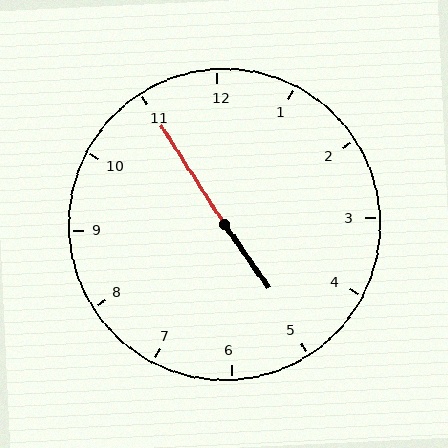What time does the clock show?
4:55.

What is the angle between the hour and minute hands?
Approximately 178 degrees.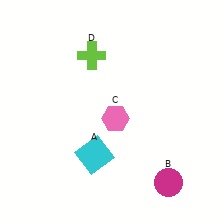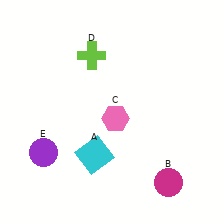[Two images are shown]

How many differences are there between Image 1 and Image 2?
There is 1 difference between the two images.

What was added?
A purple circle (E) was added in Image 2.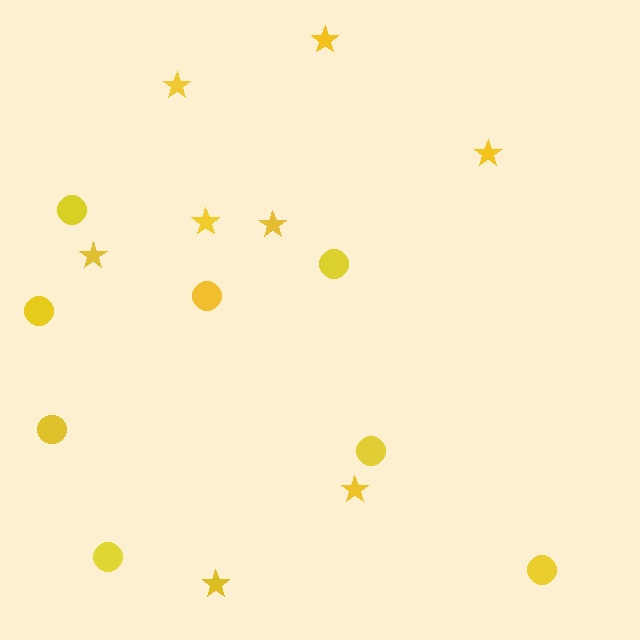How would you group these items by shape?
There are 2 groups: one group of circles (8) and one group of stars (8).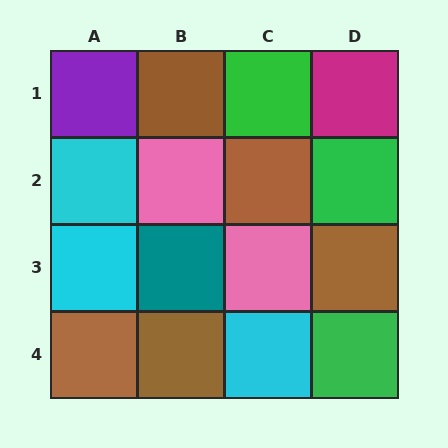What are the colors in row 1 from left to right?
Purple, brown, green, magenta.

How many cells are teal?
1 cell is teal.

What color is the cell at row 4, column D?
Green.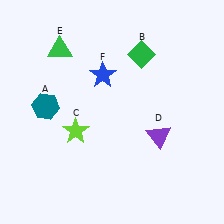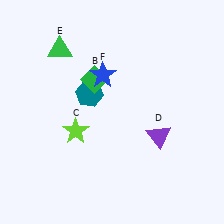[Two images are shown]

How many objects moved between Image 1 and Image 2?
2 objects moved between the two images.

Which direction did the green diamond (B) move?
The green diamond (B) moved left.